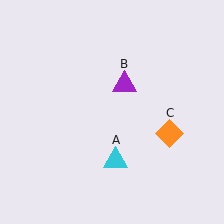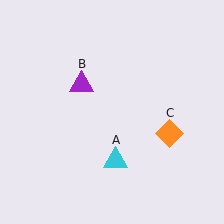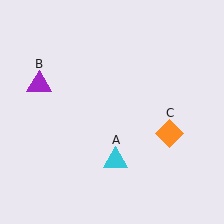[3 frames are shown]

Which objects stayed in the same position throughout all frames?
Cyan triangle (object A) and orange diamond (object C) remained stationary.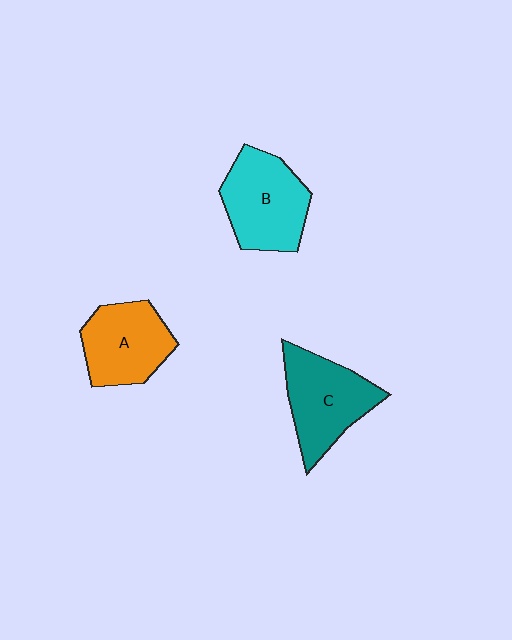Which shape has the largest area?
Shape B (cyan).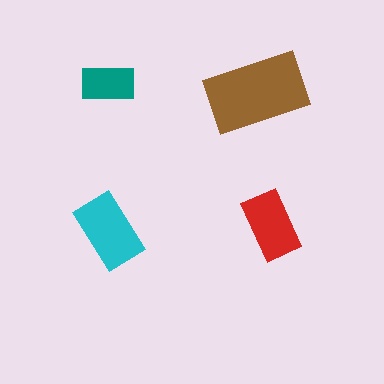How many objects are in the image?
There are 4 objects in the image.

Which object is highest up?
The teal rectangle is topmost.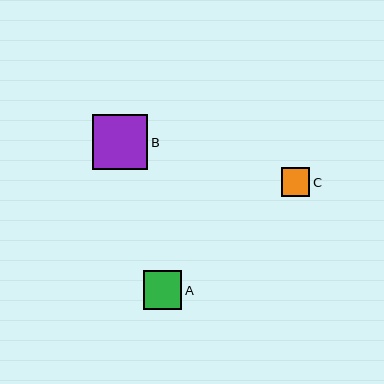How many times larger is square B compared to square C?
Square B is approximately 1.9 times the size of square C.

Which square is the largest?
Square B is the largest with a size of approximately 55 pixels.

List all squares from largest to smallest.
From largest to smallest: B, A, C.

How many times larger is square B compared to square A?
Square B is approximately 1.4 times the size of square A.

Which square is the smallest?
Square C is the smallest with a size of approximately 29 pixels.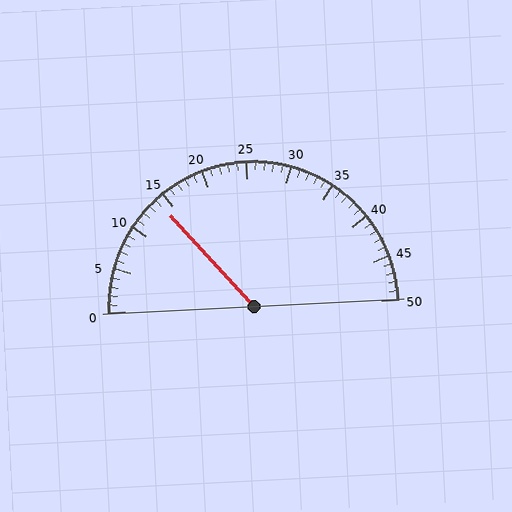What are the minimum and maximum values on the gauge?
The gauge ranges from 0 to 50.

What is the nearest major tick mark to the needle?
The nearest major tick mark is 15.